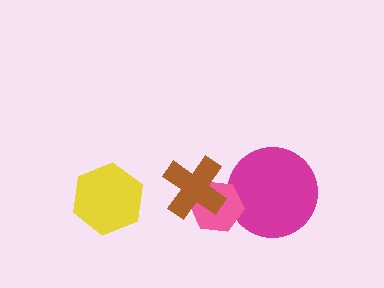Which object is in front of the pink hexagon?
The brown cross is in front of the pink hexagon.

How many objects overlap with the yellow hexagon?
0 objects overlap with the yellow hexagon.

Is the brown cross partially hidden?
No, no other shape covers it.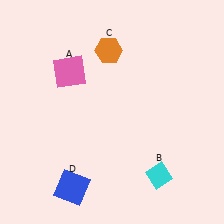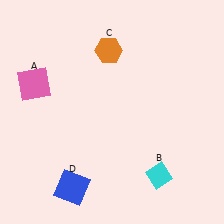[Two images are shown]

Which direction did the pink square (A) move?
The pink square (A) moved left.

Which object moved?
The pink square (A) moved left.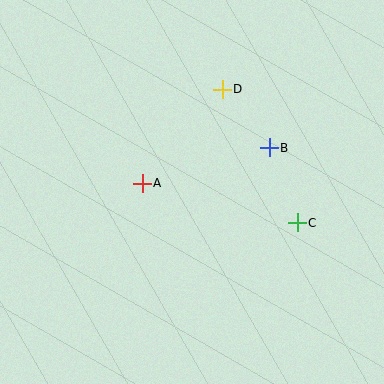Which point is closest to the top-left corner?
Point A is closest to the top-left corner.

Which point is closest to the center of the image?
Point A at (142, 184) is closest to the center.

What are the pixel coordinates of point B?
Point B is at (269, 148).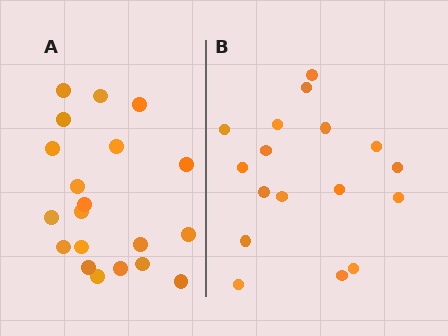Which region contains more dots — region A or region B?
Region A (the left region) has more dots.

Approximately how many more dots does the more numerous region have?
Region A has just a few more — roughly 2 or 3 more dots than region B.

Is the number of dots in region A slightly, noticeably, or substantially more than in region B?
Region A has only slightly more — the two regions are fairly close. The ratio is roughly 1.2 to 1.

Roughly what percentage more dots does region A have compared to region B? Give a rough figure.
About 20% more.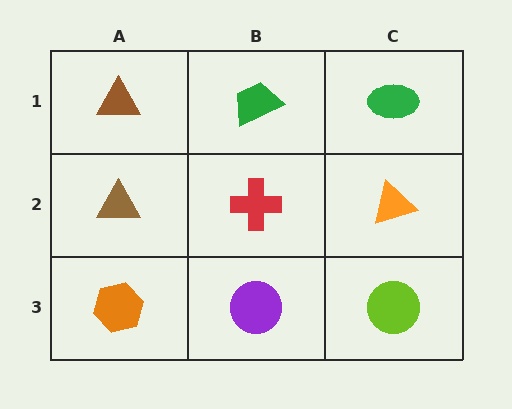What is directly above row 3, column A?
A brown triangle.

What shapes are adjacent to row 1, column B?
A red cross (row 2, column B), a brown triangle (row 1, column A), a green ellipse (row 1, column C).